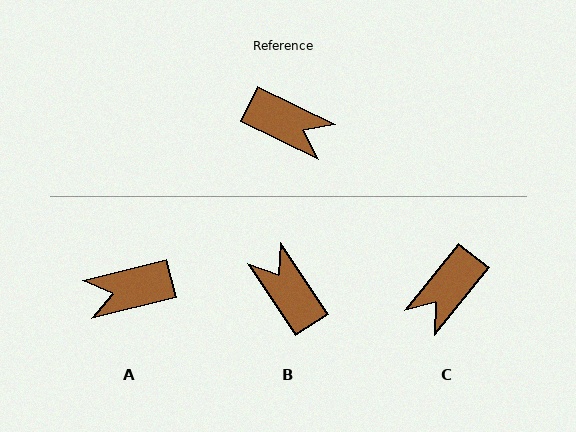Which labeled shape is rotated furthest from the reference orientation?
B, about 150 degrees away.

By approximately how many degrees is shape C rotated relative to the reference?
Approximately 102 degrees clockwise.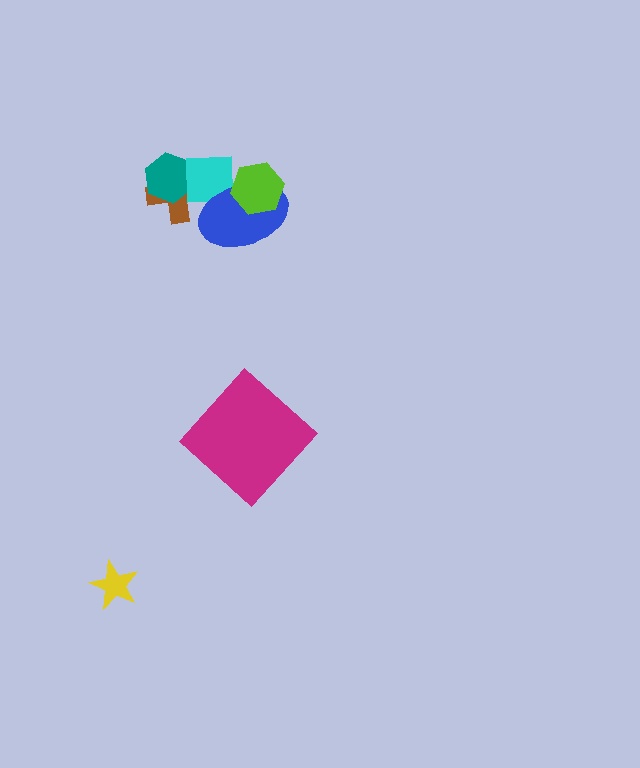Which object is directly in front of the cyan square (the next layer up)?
The blue ellipse is directly in front of the cyan square.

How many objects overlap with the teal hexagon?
2 objects overlap with the teal hexagon.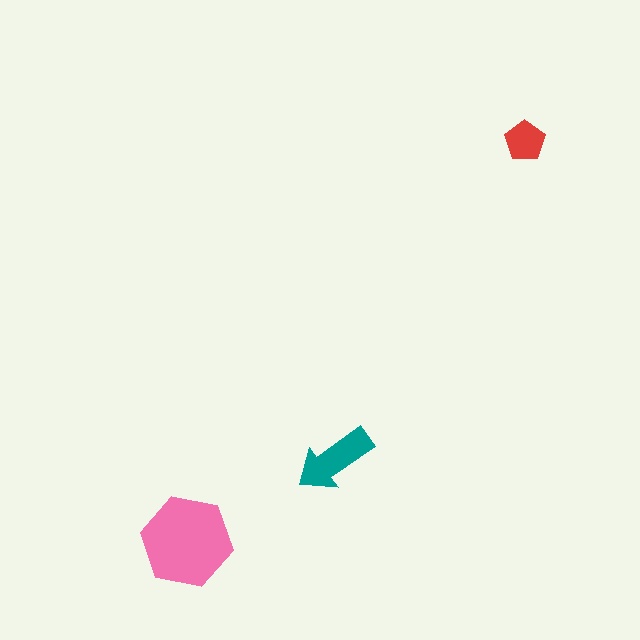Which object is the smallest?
The red pentagon.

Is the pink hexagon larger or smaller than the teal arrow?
Larger.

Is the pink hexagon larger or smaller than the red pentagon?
Larger.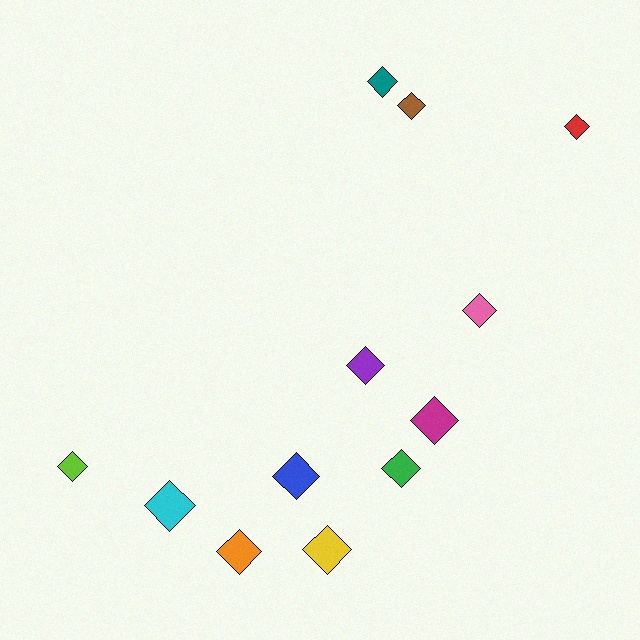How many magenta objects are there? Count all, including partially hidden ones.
There is 1 magenta object.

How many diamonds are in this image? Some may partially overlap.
There are 12 diamonds.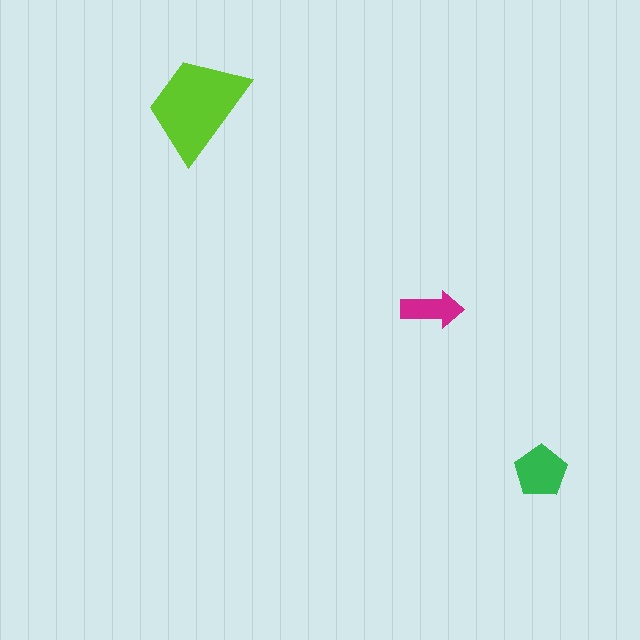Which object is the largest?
The lime trapezoid.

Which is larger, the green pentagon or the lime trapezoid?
The lime trapezoid.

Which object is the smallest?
The magenta arrow.